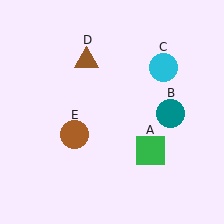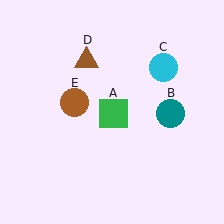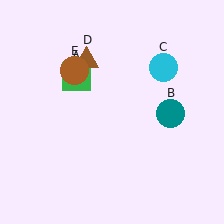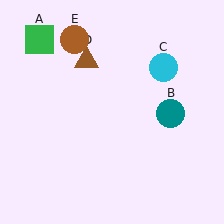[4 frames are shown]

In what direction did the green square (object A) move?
The green square (object A) moved up and to the left.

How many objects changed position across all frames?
2 objects changed position: green square (object A), brown circle (object E).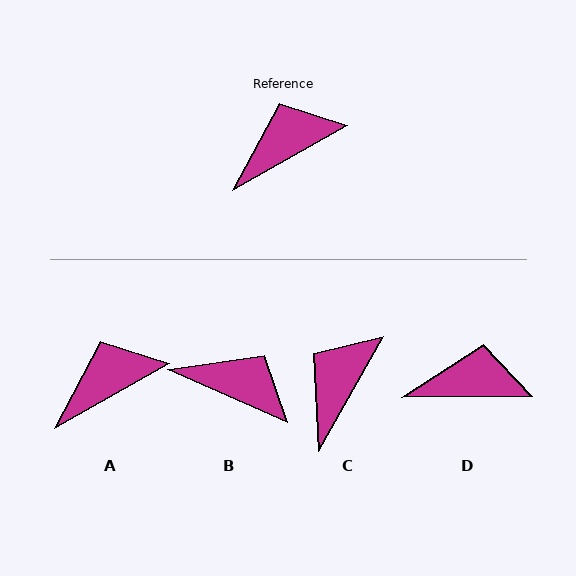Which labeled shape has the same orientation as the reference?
A.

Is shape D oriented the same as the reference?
No, it is off by about 29 degrees.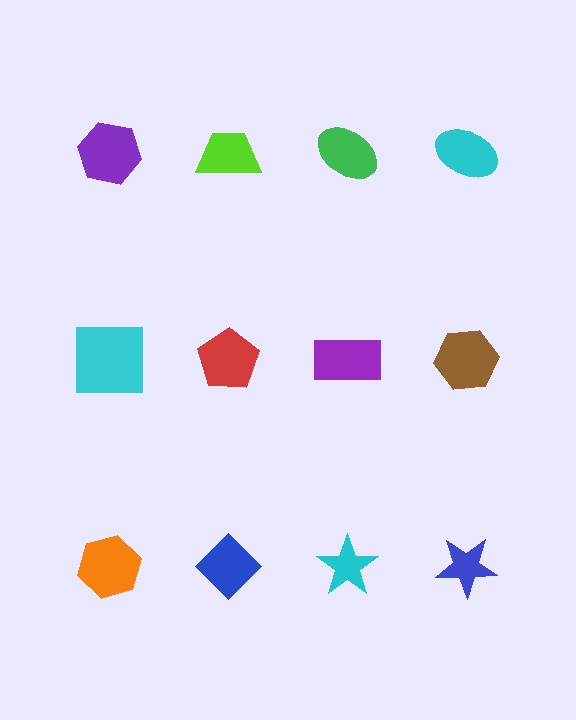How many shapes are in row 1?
4 shapes.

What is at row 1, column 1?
A purple hexagon.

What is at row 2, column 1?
A cyan square.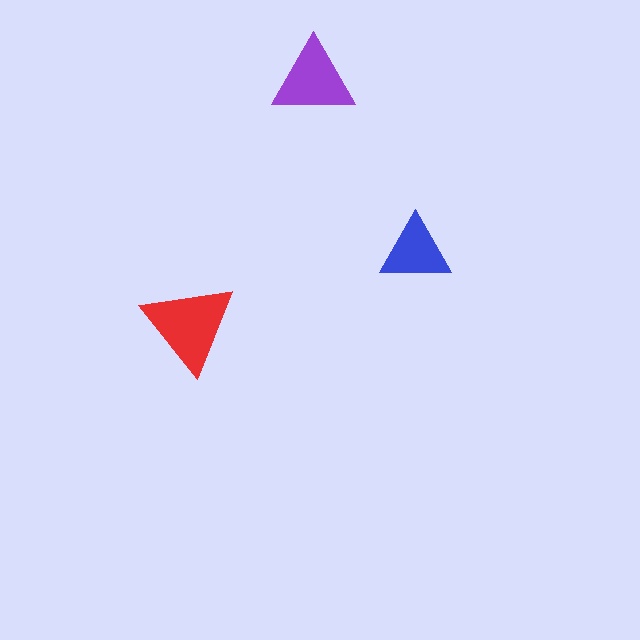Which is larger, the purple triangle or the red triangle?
The red one.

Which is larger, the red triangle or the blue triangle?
The red one.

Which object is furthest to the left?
The red triangle is leftmost.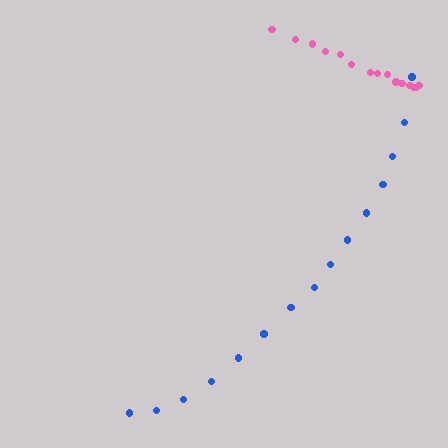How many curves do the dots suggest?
There are 2 distinct paths.